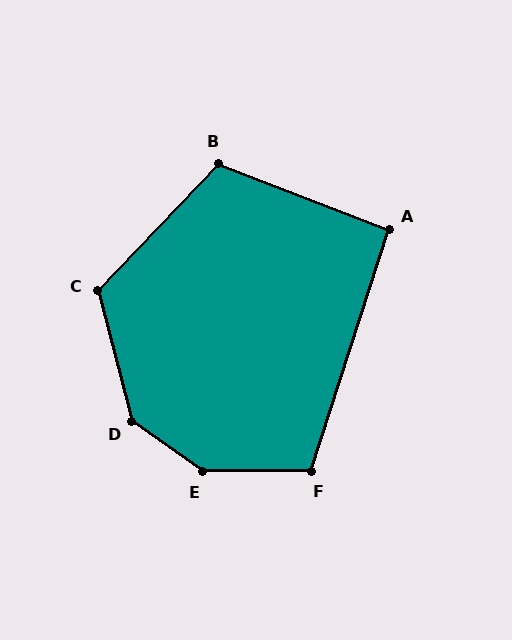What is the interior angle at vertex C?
Approximately 122 degrees (obtuse).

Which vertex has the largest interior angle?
E, at approximately 145 degrees.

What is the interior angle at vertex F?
Approximately 108 degrees (obtuse).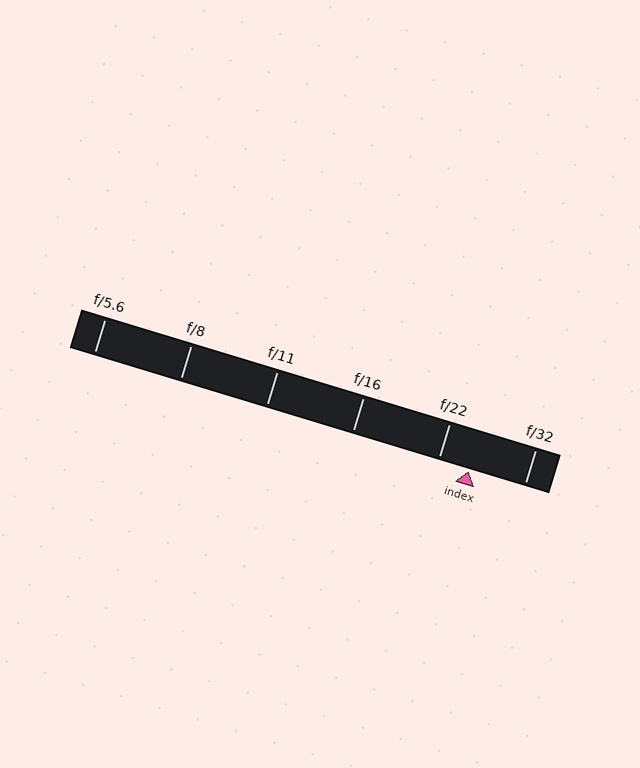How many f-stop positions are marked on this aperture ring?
There are 6 f-stop positions marked.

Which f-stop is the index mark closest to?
The index mark is closest to f/22.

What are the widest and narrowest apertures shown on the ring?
The widest aperture shown is f/5.6 and the narrowest is f/32.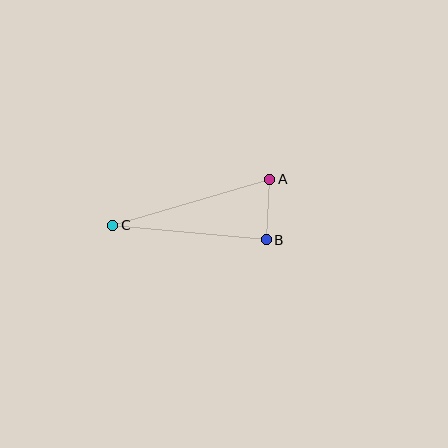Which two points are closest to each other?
Points A and B are closest to each other.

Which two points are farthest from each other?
Points A and C are farthest from each other.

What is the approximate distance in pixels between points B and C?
The distance between B and C is approximately 154 pixels.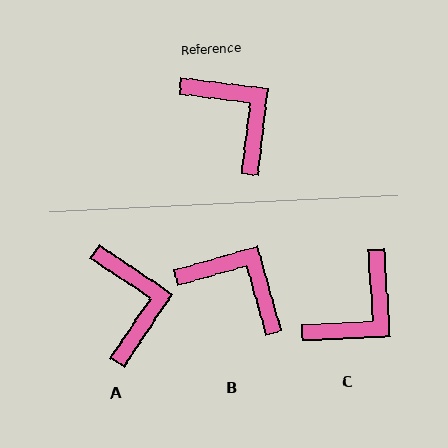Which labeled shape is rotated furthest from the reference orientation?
C, about 80 degrees away.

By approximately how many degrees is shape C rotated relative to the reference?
Approximately 80 degrees clockwise.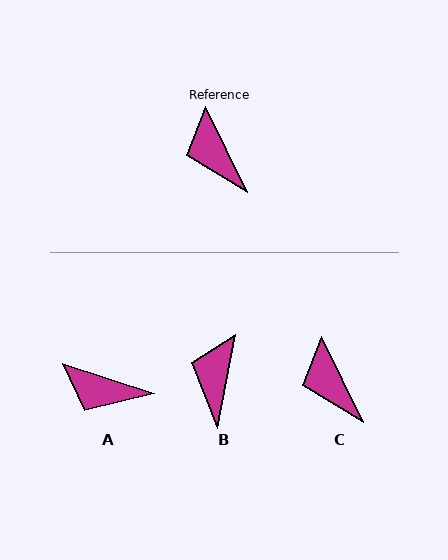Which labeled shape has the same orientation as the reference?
C.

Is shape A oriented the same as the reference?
No, it is off by about 46 degrees.